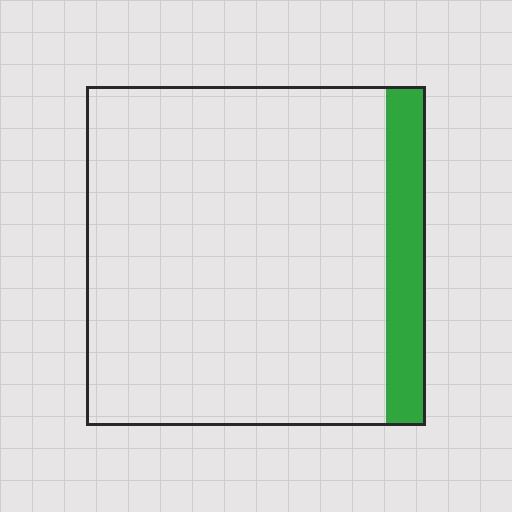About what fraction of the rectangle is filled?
About one eighth (1/8).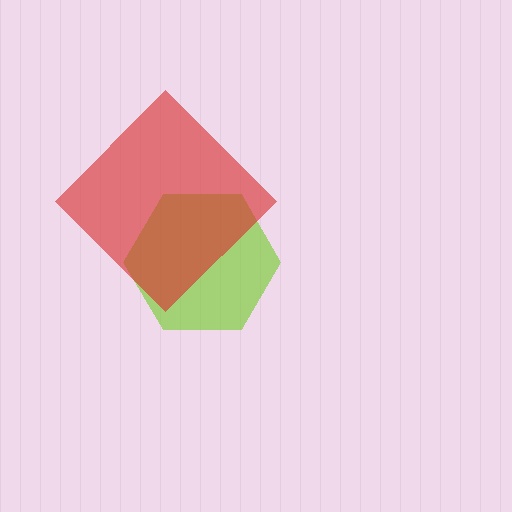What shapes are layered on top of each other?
The layered shapes are: a lime hexagon, a red diamond.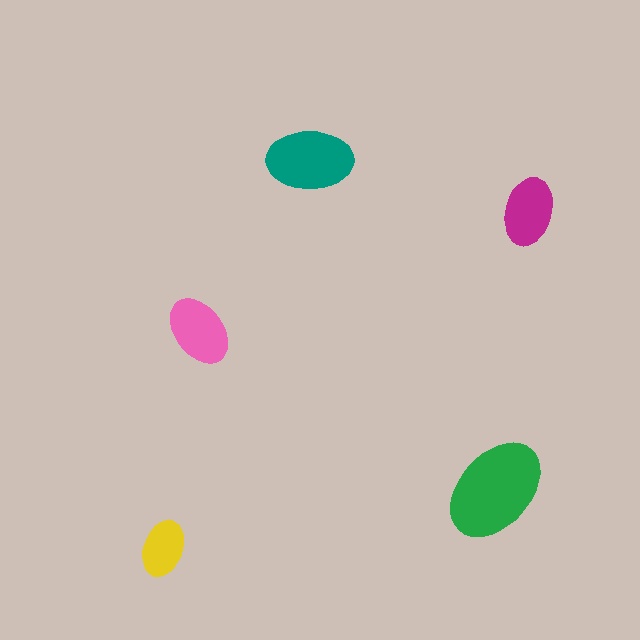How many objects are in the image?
There are 5 objects in the image.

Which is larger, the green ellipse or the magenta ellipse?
The green one.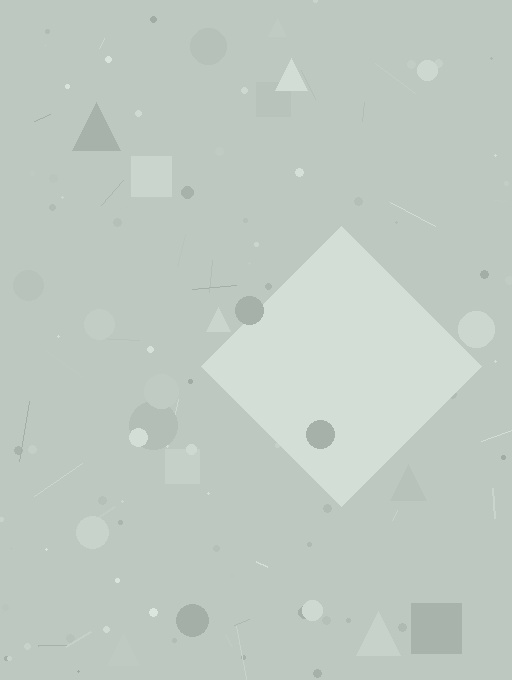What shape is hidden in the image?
A diamond is hidden in the image.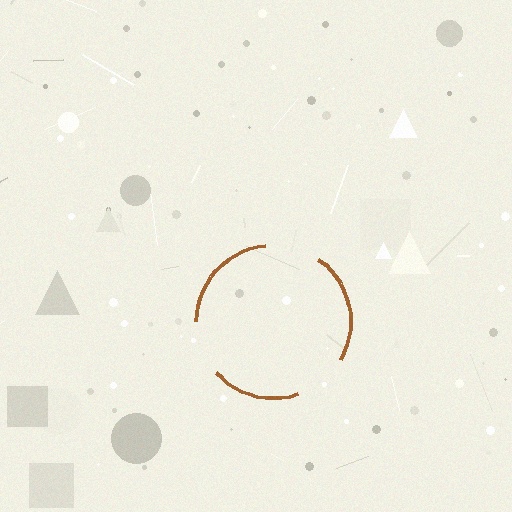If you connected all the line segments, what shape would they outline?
They would outline a circle.